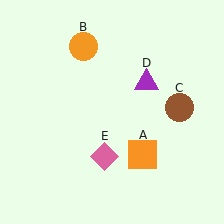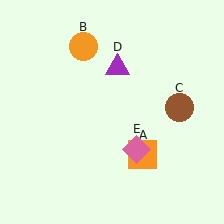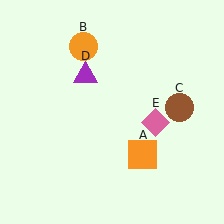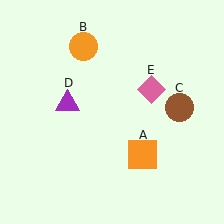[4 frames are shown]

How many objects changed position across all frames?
2 objects changed position: purple triangle (object D), pink diamond (object E).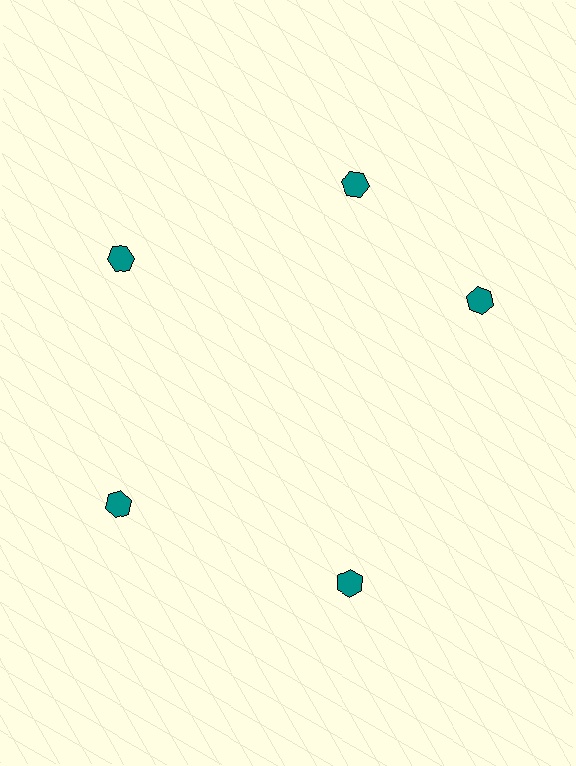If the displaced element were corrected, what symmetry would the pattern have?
It would have 5-fold rotational symmetry — the pattern would map onto itself every 72 degrees.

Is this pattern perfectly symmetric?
No. The 5 teal hexagons are arranged in a ring, but one element near the 3 o'clock position is rotated out of alignment along the ring, breaking the 5-fold rotational symmetry.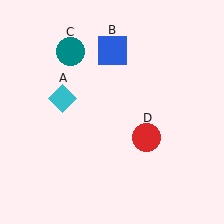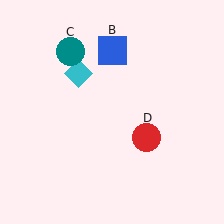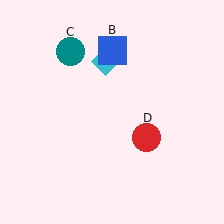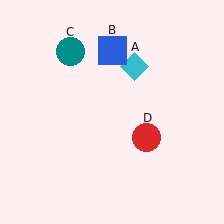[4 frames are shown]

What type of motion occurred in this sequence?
The cyan diamond (object A) rotated clockwise around the center of the scene.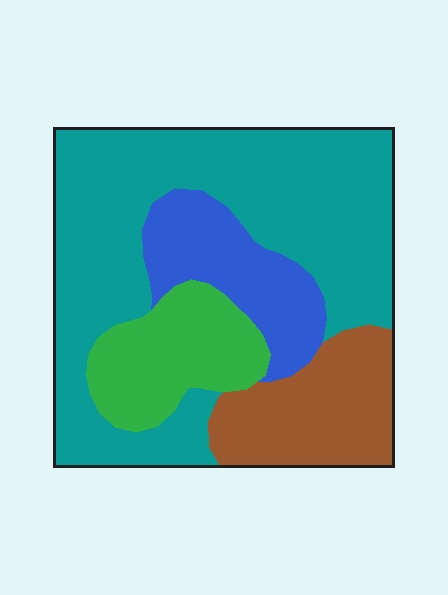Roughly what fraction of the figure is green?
Green covers about 15% of the figure.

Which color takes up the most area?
Teal, at roughly 55%.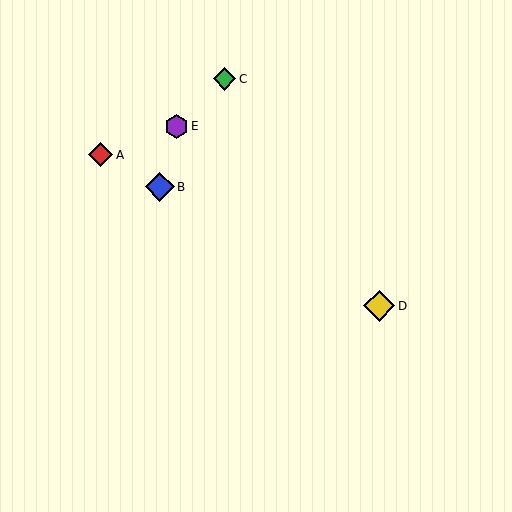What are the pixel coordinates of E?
Object E is at (176, 126).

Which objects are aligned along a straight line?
Objects A, B, D are aligned along a straight line.